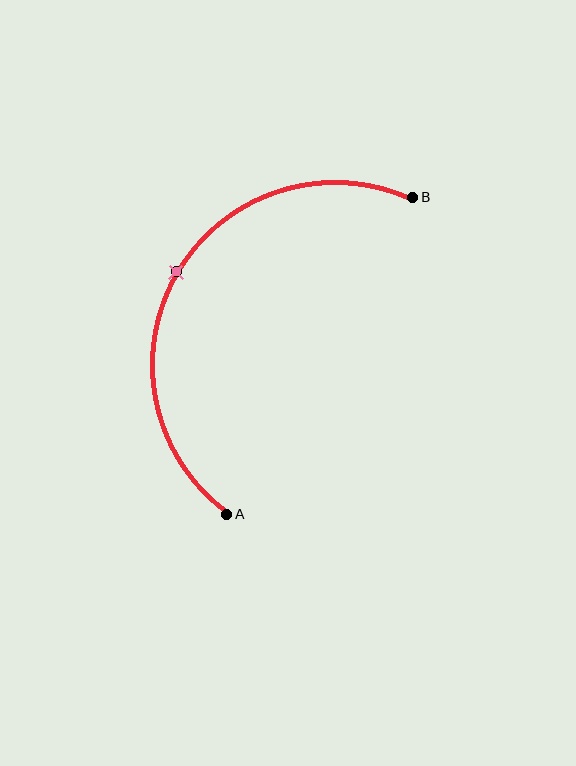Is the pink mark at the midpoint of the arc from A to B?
Yes. The pink mark lies on the arc at equal arc-length from both A and B — it is the arc midpoint.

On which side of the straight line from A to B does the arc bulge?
The arc bulges to the left of the straight line connecting A and B.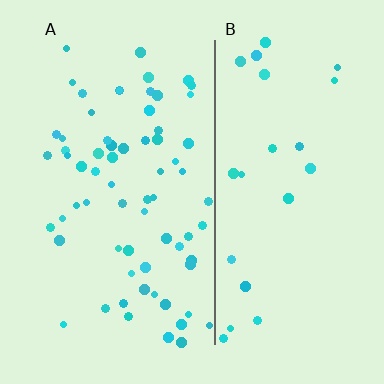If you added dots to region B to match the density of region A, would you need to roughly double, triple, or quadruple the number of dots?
Approximately triple.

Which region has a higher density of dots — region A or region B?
A (the left).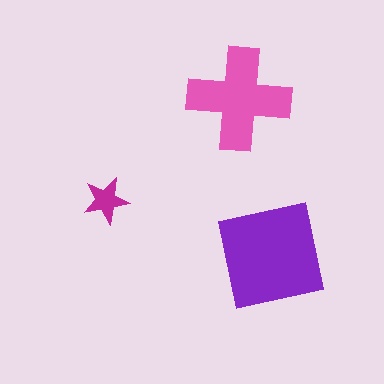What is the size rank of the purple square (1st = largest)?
1st.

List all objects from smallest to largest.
The magenta star, the pink cross, the purple square.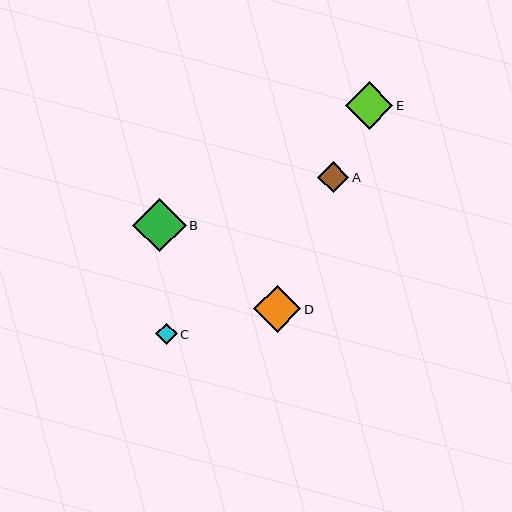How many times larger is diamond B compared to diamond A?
Diamond B is approximately 1.7 times the size of diamond A.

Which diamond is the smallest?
Diamond C is the smallest with a size of approximately 22 pixels.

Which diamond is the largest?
Diamond B is the largest with a size of approximately 54 pixels.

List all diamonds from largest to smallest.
From largest to smallest: B, E, D, A, C.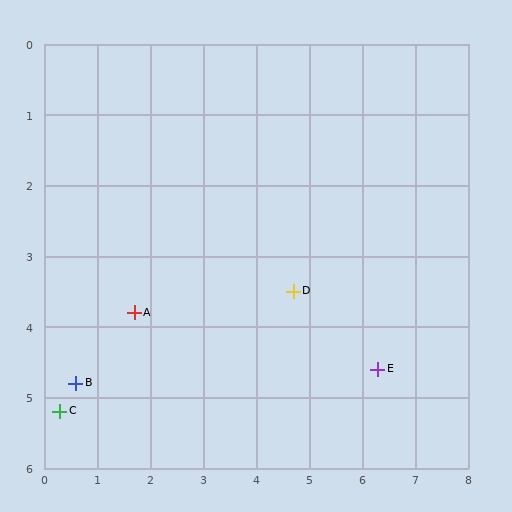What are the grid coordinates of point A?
Point A is at approximately (1.7, 3.8).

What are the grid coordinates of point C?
Point C is at approximately (0.3, 5.2).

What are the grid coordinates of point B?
Point B is at approximately (0.6, 4.8).